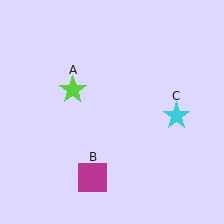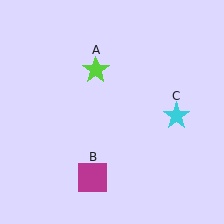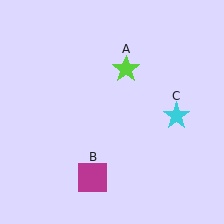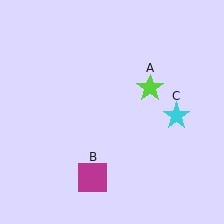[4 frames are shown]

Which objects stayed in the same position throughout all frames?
Magenta square (object B) and cyan star (object C) remained stationary.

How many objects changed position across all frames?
1 object changed position: lime star (object A).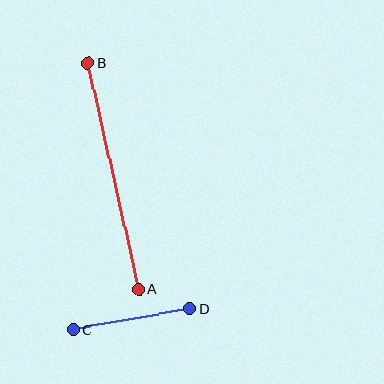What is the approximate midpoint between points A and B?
The midpoint is at approximately (113, 176) pixels.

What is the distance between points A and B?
The distance is approximately 231 pixels.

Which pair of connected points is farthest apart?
Points A and B are farthest apart.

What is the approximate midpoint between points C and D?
The midpoint is at approximately (131, 319) pixels.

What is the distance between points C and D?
The distance is approximately 118 pixels.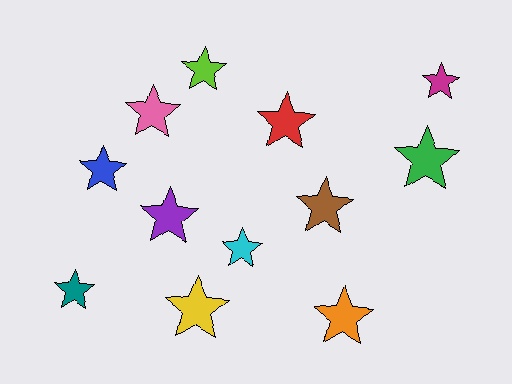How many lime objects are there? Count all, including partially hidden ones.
There is 1 lime object.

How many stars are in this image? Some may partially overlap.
There are 12 stars.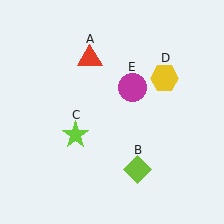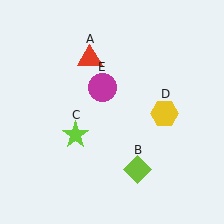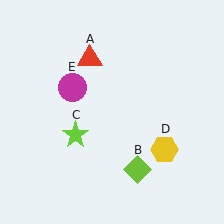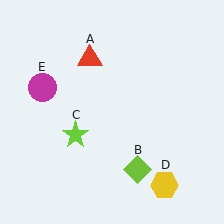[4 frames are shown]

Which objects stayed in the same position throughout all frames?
Red triangle (object A) and lime diamond (object B) and lime star (object C) remained stationary.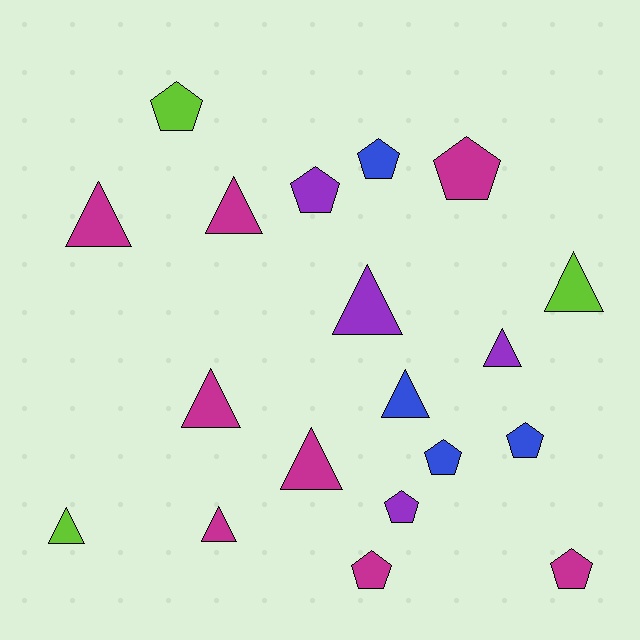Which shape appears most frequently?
Triangle, with 10 objects.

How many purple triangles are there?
There are 2 purple triangles.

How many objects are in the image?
There are 19 objects.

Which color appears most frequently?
Magenta, with 8 objects.